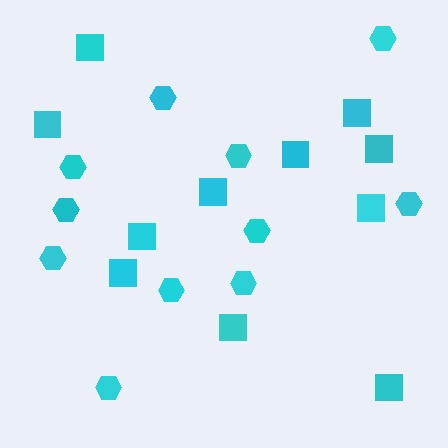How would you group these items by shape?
There are 2 groups: one group of squares (11) and one group of hexagons (11).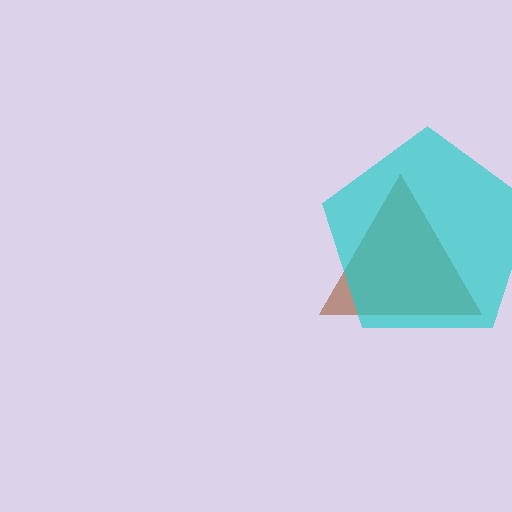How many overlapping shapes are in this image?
There are 2 overlapping shapes in the image.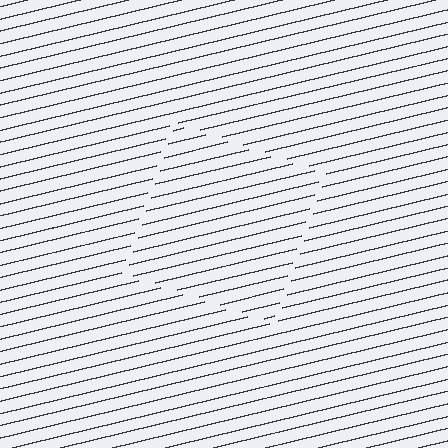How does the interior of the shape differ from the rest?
The interior of the shape contains the same grating, shifted by half a period — the contour is defined by the phase discontinuity where line-ends from the inner and outer gratings abut.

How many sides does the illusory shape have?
4 sides — the line-ends trace a square.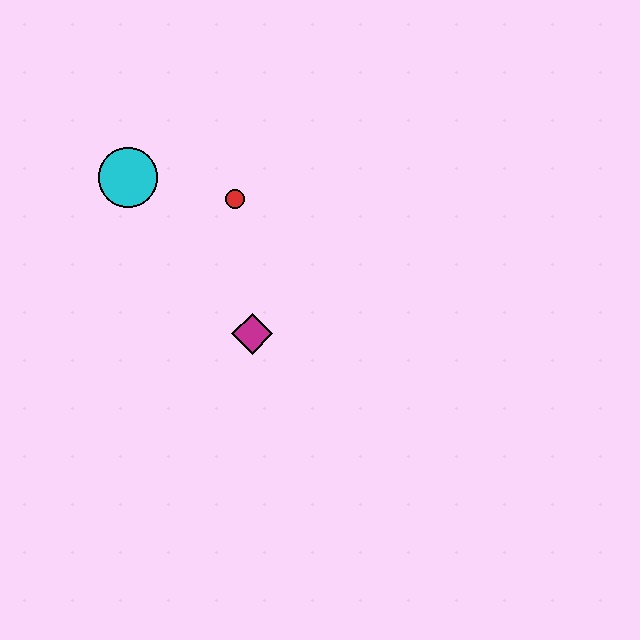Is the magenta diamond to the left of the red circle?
No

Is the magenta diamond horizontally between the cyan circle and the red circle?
No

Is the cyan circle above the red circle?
Yes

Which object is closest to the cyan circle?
The red circle is closest to the cyan circle.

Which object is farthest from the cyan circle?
The magenta diamond is farthest from the cyan circle.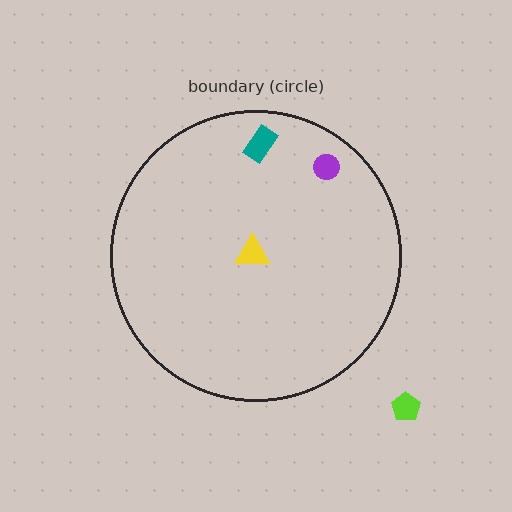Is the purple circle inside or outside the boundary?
Inside.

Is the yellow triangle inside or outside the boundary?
Inside.